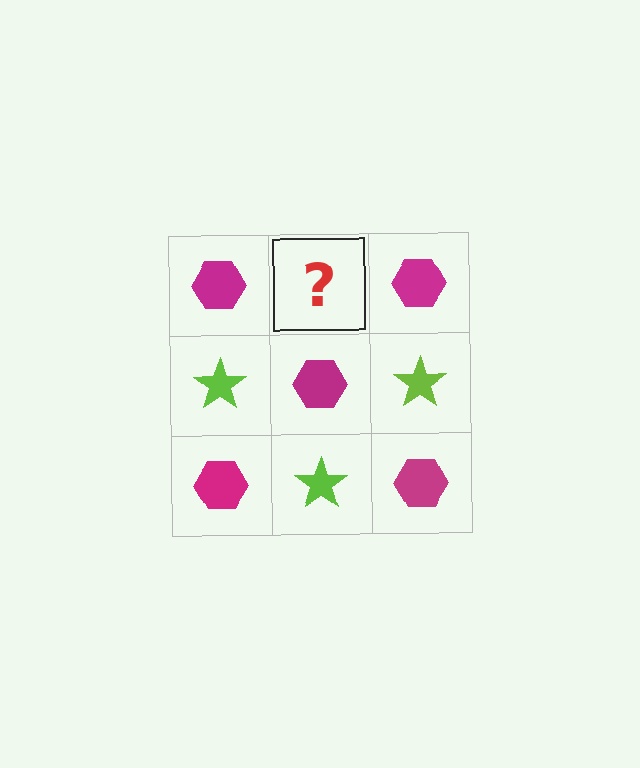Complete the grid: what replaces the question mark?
The question mark should be replaced with a lime star.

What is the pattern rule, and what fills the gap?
The rule is that it alternates magenta hexagon and lime star in a checkerboard pattern. The gap should be filled with a lime star.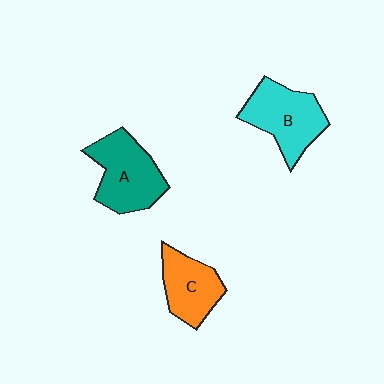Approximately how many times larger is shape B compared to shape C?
Approximately 1.3 times.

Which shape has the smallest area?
Shape C (orange).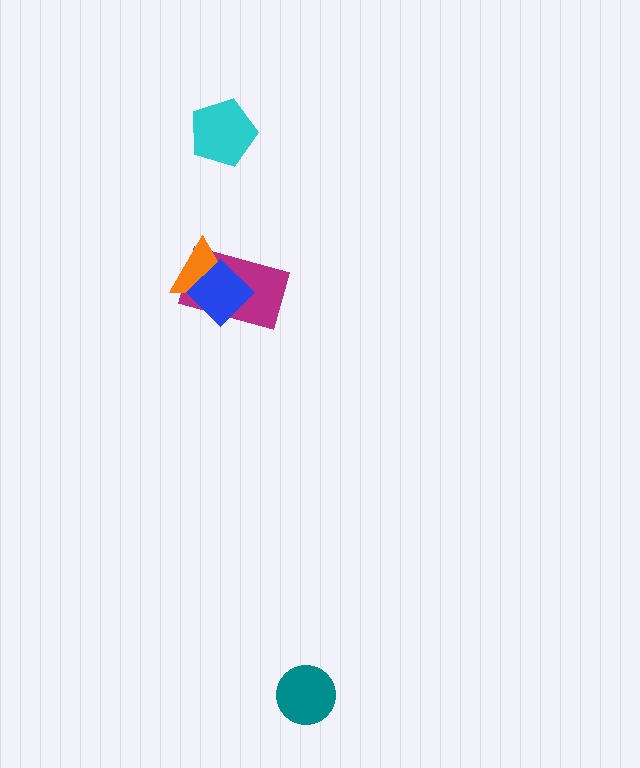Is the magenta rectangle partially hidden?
Yes, it is partially covered by another shape.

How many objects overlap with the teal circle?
0 objects overlap with the teal circle.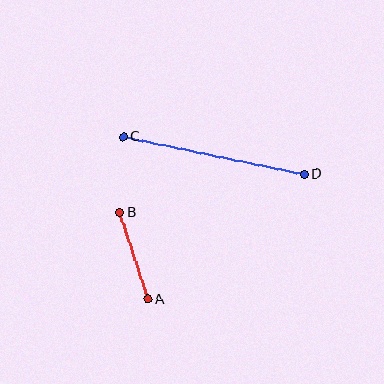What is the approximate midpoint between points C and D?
The midpoint is at approximately (214, 156) pixels.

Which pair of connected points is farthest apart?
Points C and D are farthest apart.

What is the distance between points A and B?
The distance is approximately 91 pixels.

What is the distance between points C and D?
The distance is approximately 185 pixels.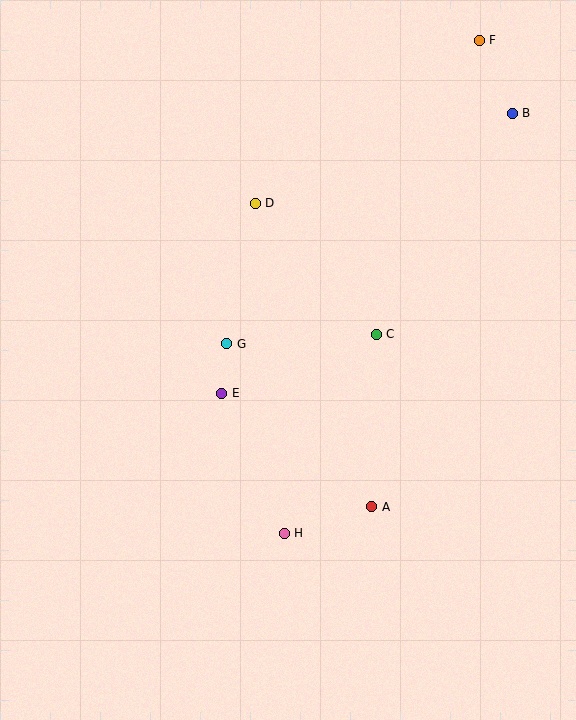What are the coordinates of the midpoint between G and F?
The midpoint between G and F is at (353, 192).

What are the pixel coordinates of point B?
Point B is at (512, 113).